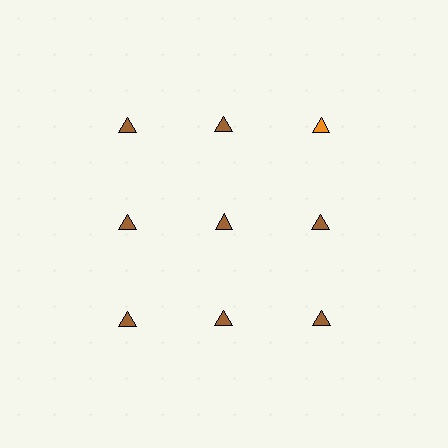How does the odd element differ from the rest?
It has a different color: orange instead of brown.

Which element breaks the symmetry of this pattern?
The orange triangle in the top row, center column breaks the symmetry. All other shapes are brown triangles.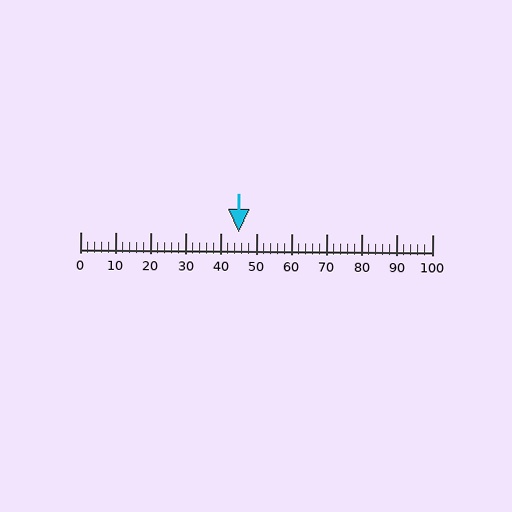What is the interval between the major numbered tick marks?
The major tick marks are spaced 10 units apart.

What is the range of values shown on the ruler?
The ruler shows values from 0 to 100.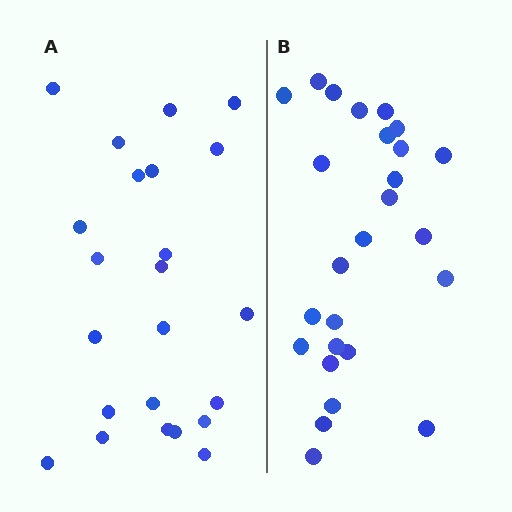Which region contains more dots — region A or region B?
Region B (the right region) has more dots.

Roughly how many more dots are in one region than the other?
Region B has just a few more — roughly 2 or 3 more dots than region A.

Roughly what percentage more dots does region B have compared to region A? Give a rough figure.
About 15% more.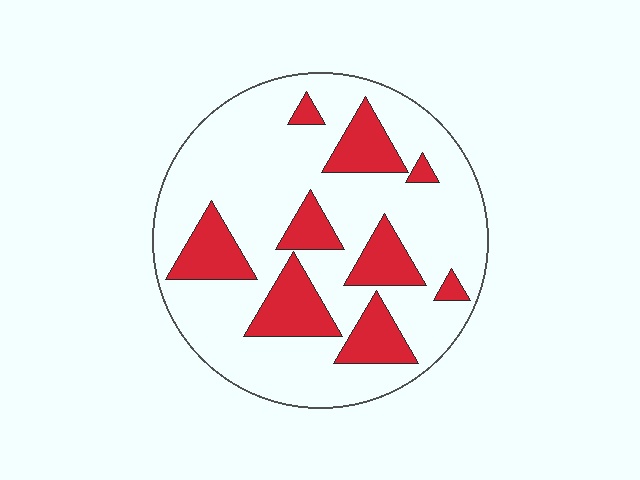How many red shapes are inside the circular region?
9.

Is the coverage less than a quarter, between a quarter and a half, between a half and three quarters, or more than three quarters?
Less than a quarter.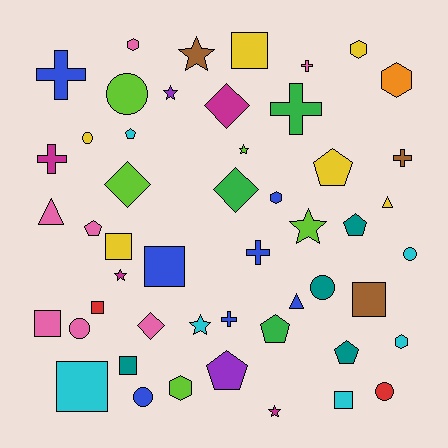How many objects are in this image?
There are 50 objects.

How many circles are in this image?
There are 7 circles.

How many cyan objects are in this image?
There are 6 cyan objects.